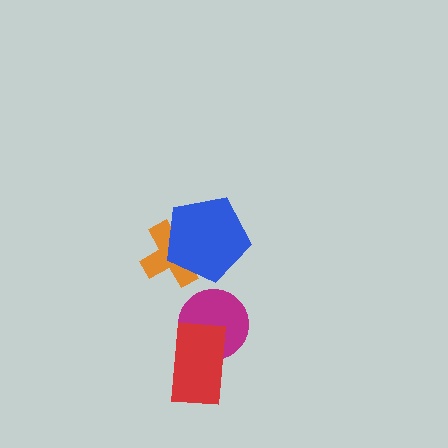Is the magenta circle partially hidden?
Yes, it is partially covered by another shape.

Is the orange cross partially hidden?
Yes, it is partially covered by another shape.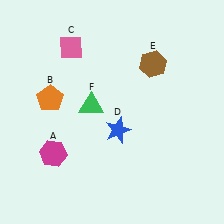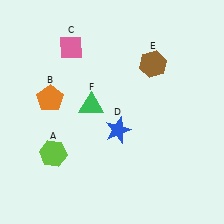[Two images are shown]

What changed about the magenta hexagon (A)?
In Image 1, A is magenta. In Image 2, it changed to lime.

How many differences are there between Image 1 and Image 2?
There is 1 difference between the two images.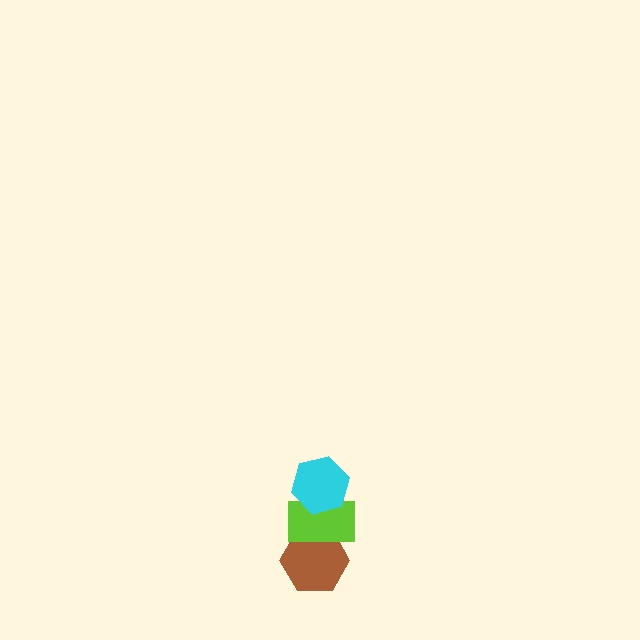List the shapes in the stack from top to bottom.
From top to bottom: the cyan hexagon, the lime rectangle, the brown hexagon.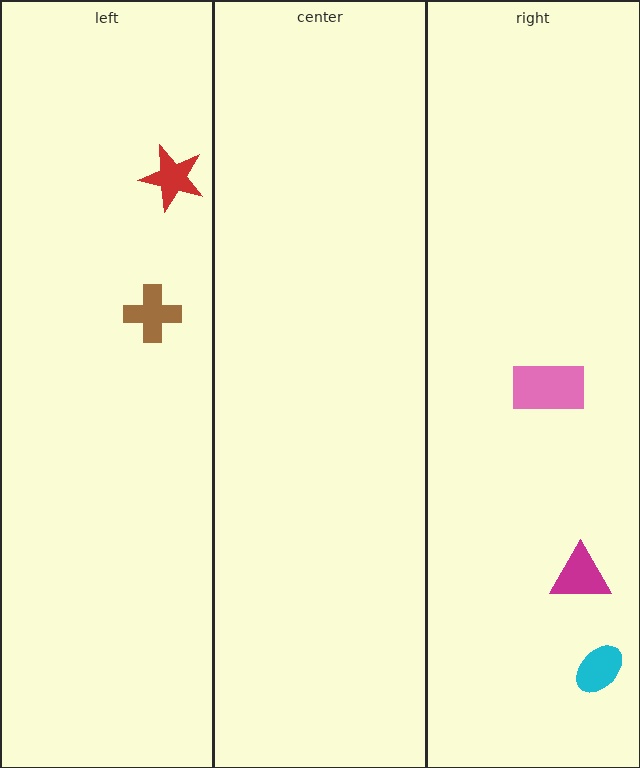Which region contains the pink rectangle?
The right region.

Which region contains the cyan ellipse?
The right region.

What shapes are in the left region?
The brown cross, the red star.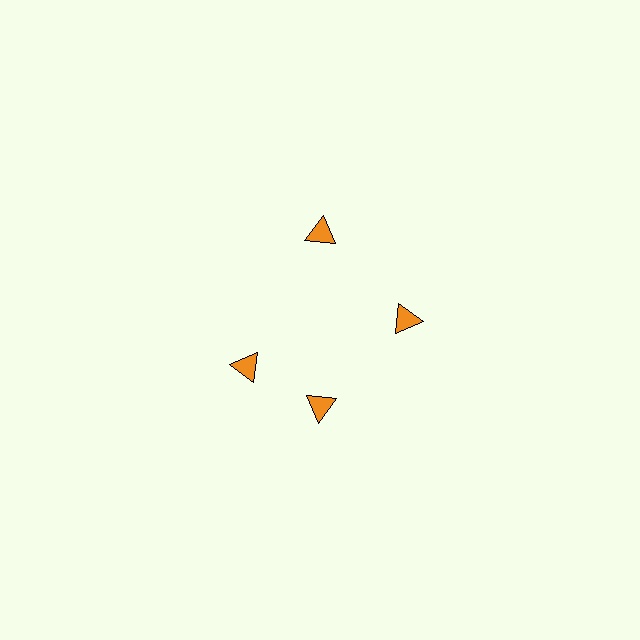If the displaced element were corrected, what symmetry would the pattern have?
It would have 4-fold rotational symmetry — the pattern would map onto itself every 90 degrees.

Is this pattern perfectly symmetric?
No. The 4 orange triangles are arranged in a ring, but one element near the 9 o'clock position is rotated out of alignment along the ring, breaking the 4-fold rotational symmetry.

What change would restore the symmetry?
The symmetry would be restored by rotating it back into even spacing with its neighbors so that all 4 triangles sit at equal angles and equal distance from the center.